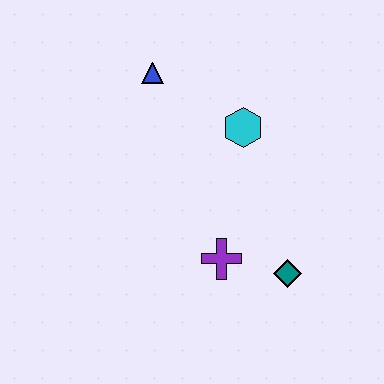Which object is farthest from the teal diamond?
The blue triangle is farthest from the teal diamond.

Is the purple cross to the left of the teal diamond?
Yes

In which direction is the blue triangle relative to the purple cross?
The blue triangle is above the purple cross.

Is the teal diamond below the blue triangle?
Yes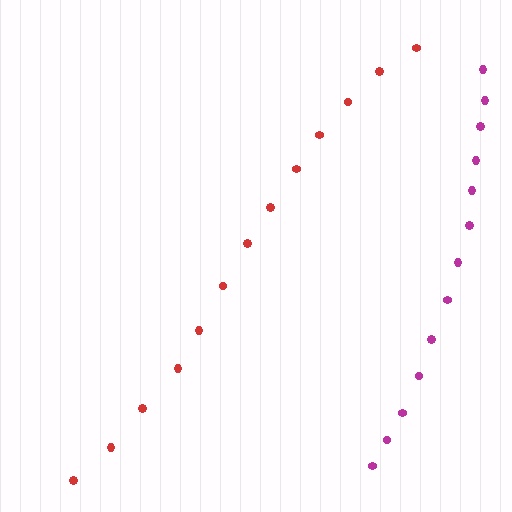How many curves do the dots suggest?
There are 2 distinct paths.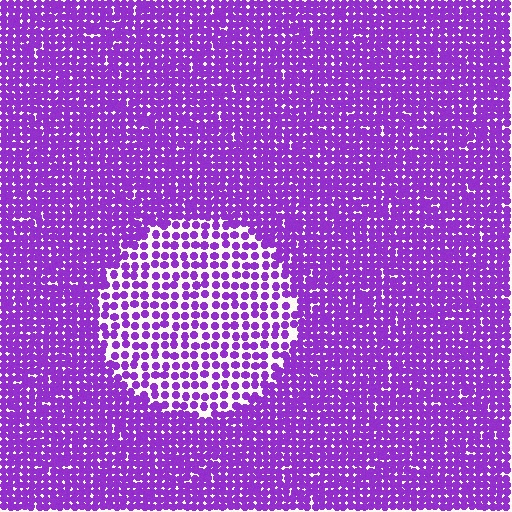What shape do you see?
I see a circle.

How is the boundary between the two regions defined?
The boundary is defined by a change in element density (approximately 2.0x ratio). All elements are the same color, size, and shape.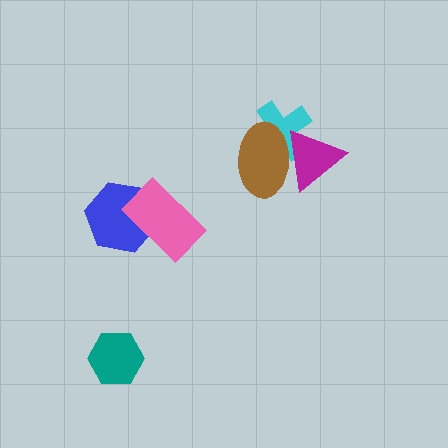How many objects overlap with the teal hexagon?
0 objects overlap with the teal hexagon.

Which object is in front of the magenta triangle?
The brown ellipse is in front of the magenta triangle.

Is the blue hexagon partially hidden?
Yes, it is partially covered by another shape.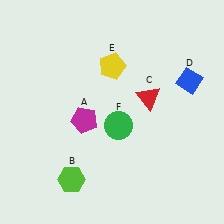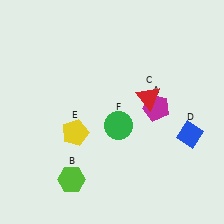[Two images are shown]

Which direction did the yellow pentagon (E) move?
The yellow pentagon (E) moved down.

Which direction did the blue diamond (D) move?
The blue diamond (D) moved down.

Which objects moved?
The objects that moved are: the magenta pentagon (A), the blue diamond (D), the yellow pentagon (E).